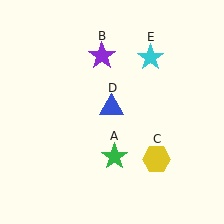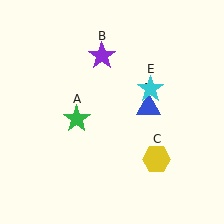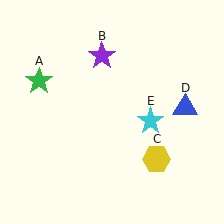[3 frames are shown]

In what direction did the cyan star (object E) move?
The cyan star (object E) moved down.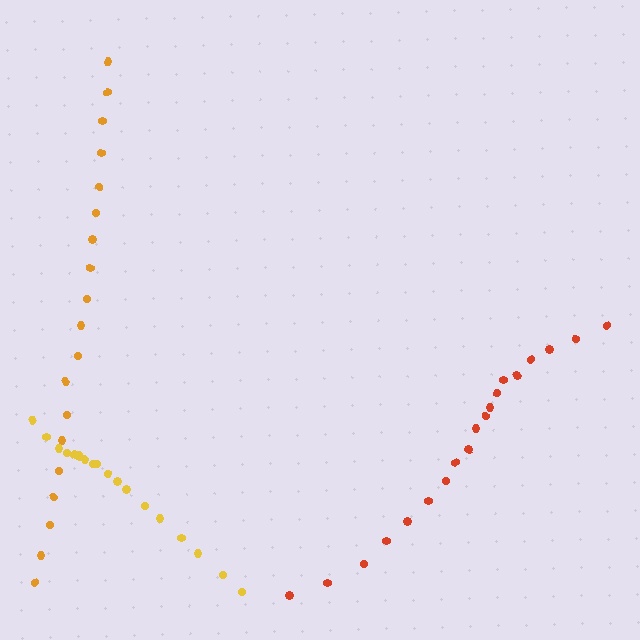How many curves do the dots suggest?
There are 3 distinct paths.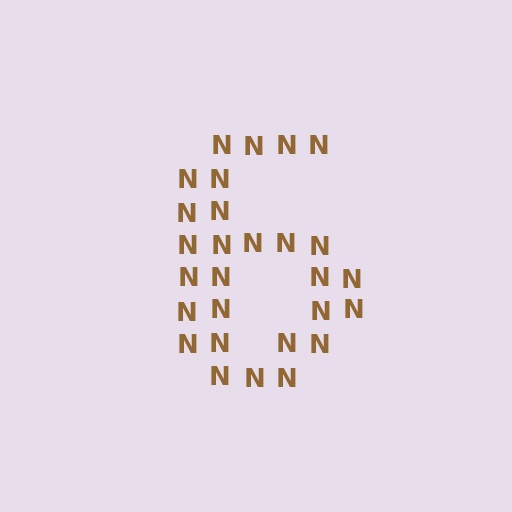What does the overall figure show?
The overall figure shows the digit 6.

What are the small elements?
The small elements are letter N's.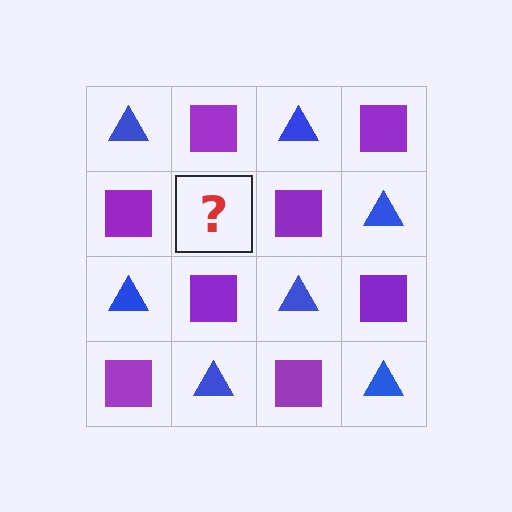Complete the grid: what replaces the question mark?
The question mark should be replaced with a blue triangle.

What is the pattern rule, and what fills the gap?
The rule is that it alternates blue triangle and purple square in a checkerboard pattern. The gap should be filled with a blue triangle.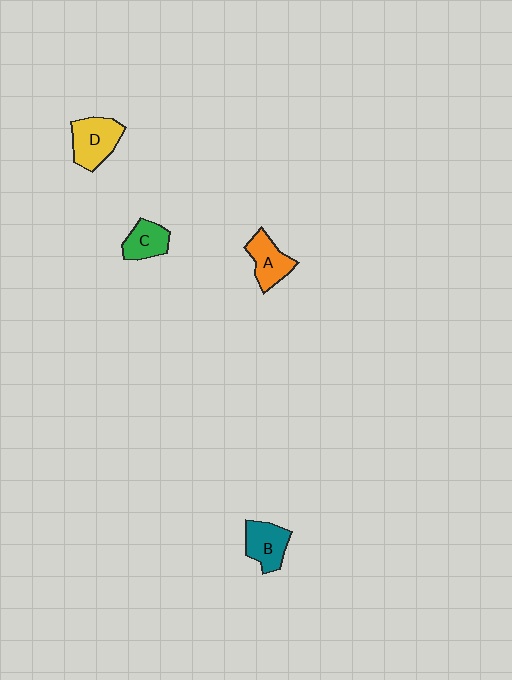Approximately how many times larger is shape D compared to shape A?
Approximately 1.2 times.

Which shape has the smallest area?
Shape C (green).